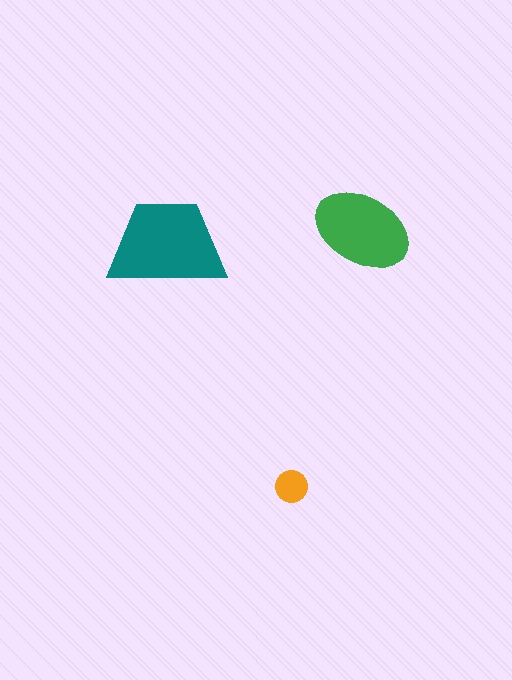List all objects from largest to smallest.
The teal trapezoid, the green ellipse, the orange circle.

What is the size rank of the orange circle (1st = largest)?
3rd.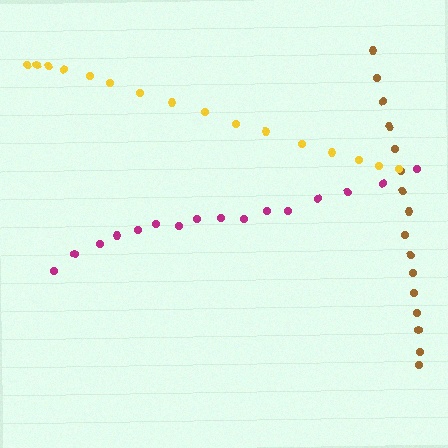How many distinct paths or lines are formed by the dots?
There are 3 distinct paths.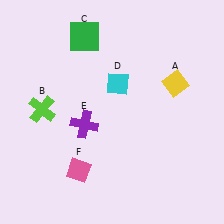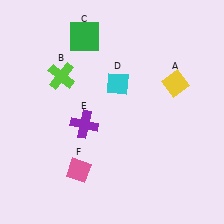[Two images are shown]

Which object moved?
The lime cross (B) moved up.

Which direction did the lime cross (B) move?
The lime cross (B) moved up.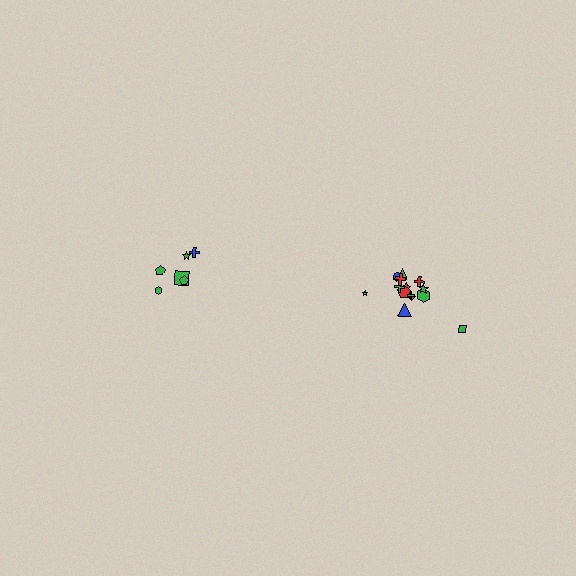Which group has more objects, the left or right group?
The right group.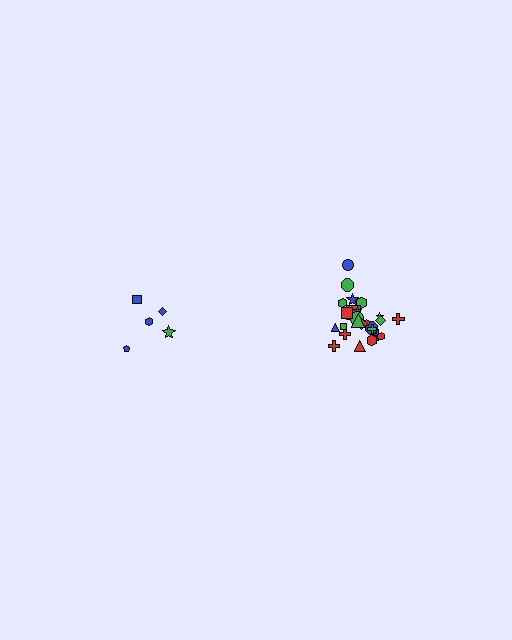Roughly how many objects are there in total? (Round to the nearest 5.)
Roughly 30 objects in total.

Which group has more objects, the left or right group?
The right group.